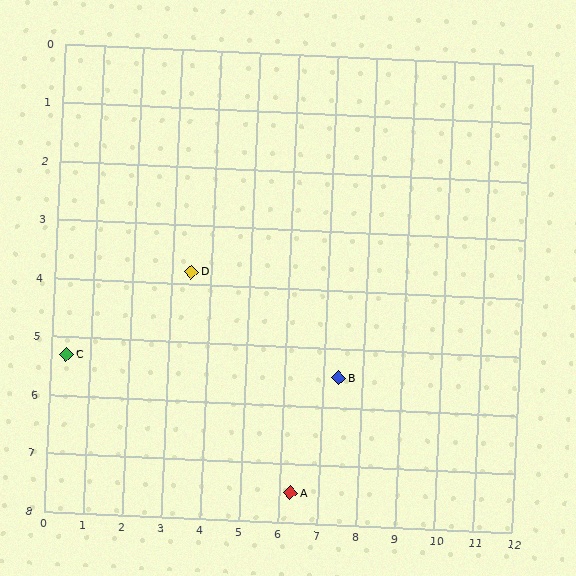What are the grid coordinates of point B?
Point B is at approximately (7.4, 5.5).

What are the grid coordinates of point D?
Point D is at approximately (3.5, 3.8).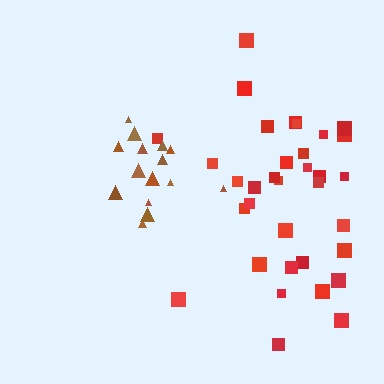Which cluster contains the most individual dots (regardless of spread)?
Red (34).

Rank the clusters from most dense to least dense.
brown, red.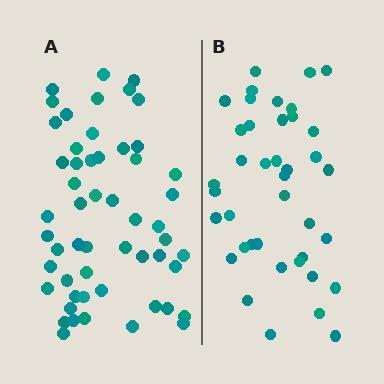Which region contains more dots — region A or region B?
Region A (the left region) has more dots.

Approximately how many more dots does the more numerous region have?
Region A has approximately 15 more dots than region B.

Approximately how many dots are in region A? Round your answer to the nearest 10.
About 50 dots. (The exact count is 54, which rounds to 50.)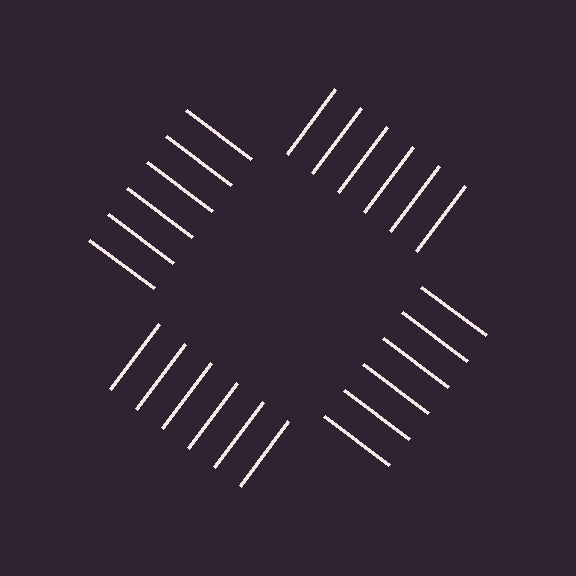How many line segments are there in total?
24 — 6 along each of the 4 edges.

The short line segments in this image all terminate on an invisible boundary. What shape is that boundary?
An illusory square — the line segments terminate on its edges but no continuous stroke is drawn.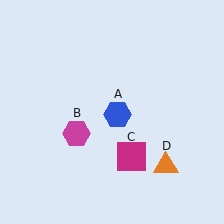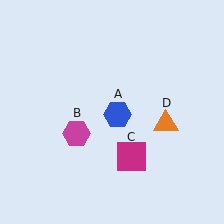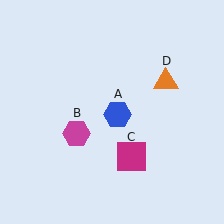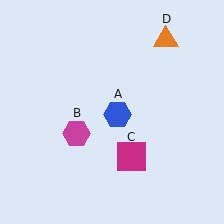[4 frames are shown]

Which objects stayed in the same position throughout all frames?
Blue hexagon (object A) and magenta hexagon (object B) and magenta square (object C) remained stationary.